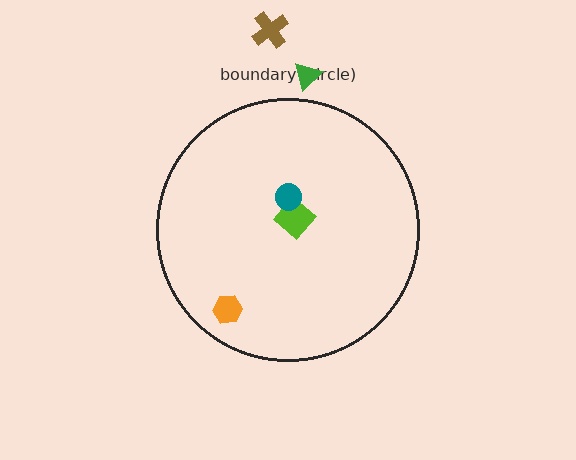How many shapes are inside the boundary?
3 inside, 2 outside.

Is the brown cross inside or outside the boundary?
Outside.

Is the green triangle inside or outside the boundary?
Outside.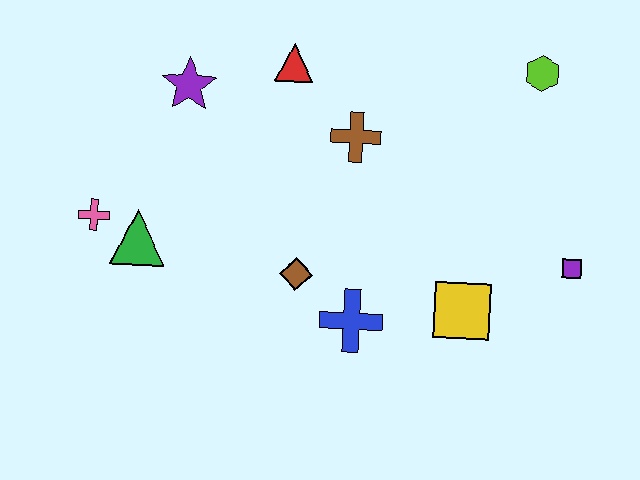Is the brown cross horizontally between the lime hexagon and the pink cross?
Yes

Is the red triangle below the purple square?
No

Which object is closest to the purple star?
The red triangle is closest to the purple star.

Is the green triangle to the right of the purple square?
No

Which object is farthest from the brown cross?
The pink cross is farthest from the brown cross.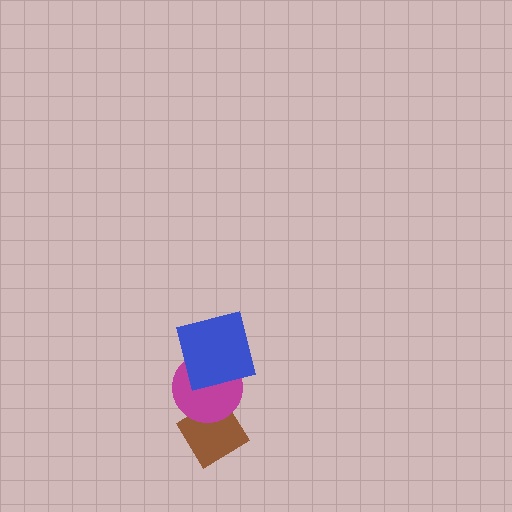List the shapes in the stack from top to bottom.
From top to bottom: the blue square, the magenta circle, the brown diamond.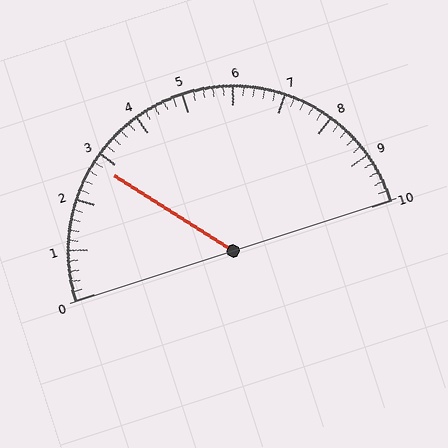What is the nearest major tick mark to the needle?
The nearest major tick mark is 3.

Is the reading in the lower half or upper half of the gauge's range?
The reading is in the lower half of the range (0 to 10).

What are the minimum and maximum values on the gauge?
The gauge ranges from 0 to 10.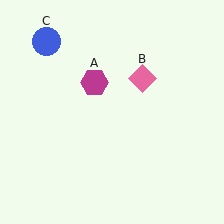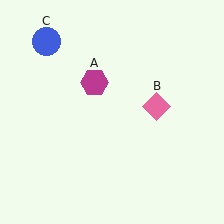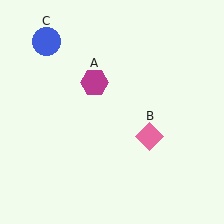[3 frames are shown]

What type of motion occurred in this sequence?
The pink diamond (object B) rotated clockwise around the center of the scene.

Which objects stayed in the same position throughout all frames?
Magenta hexagon (object A) and blue circle (object C) remained stationary.